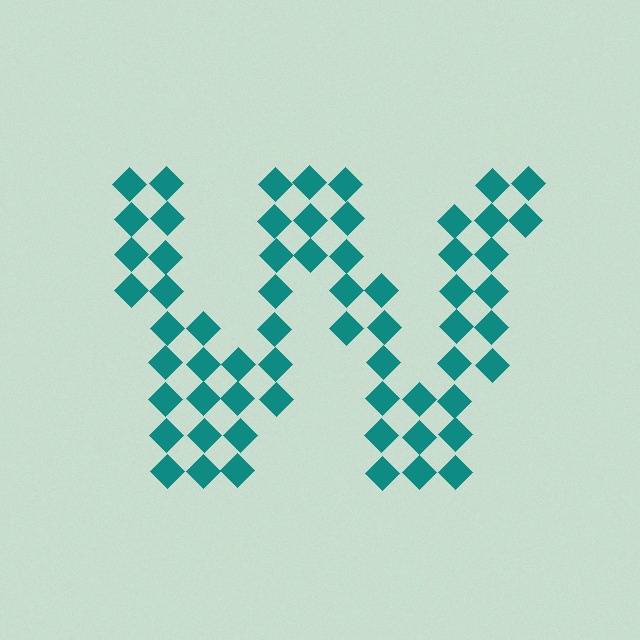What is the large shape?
The large shape is the letter W.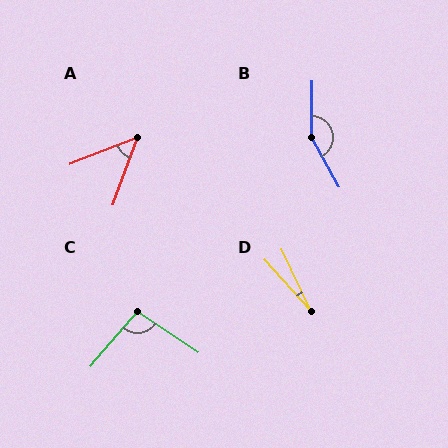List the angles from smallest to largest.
D (17°), A (49°), C (97°), B (150°).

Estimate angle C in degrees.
Approximately 97 degrees.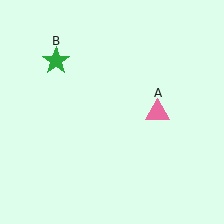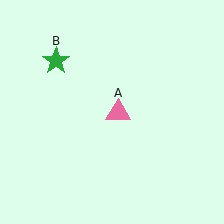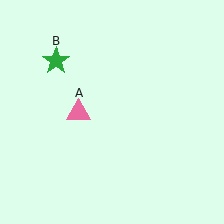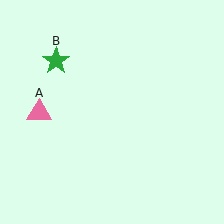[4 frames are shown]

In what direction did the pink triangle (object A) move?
The pink triangle (object A) moved left.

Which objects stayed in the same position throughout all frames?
Green star (object B) remained stationary.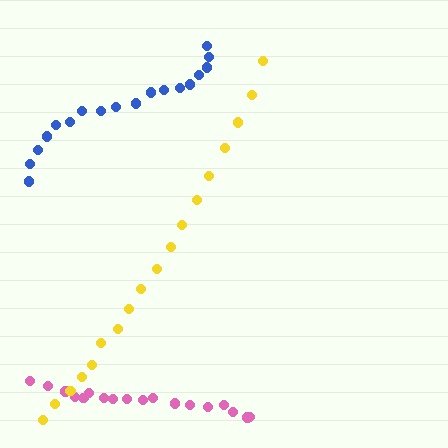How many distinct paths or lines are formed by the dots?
There are 3 distinct paths.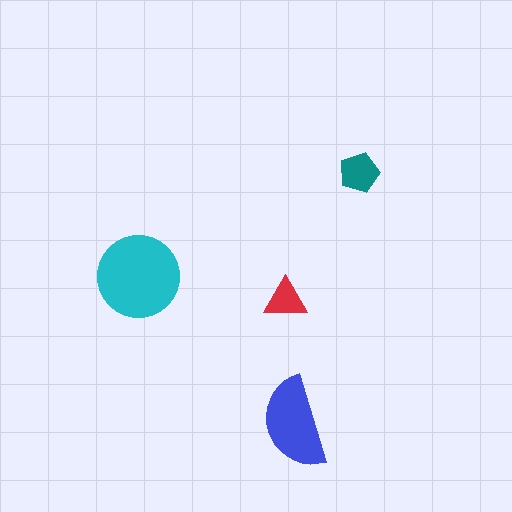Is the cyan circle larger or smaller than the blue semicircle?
Larger.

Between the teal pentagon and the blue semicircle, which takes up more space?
The blue semicircle.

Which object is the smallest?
The red triangle.